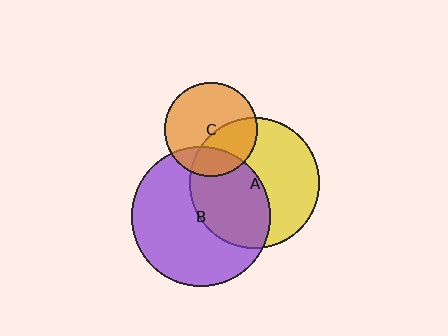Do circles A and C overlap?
Yes.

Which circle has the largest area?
Circle B (purple).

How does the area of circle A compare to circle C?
Approximately 2.0 times.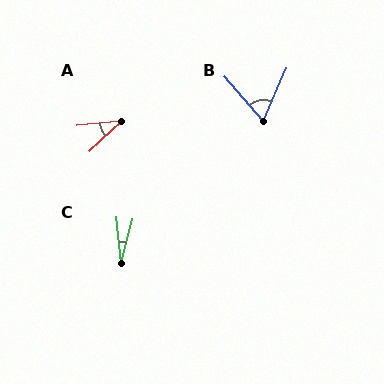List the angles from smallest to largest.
C (20°), A (38°), B (64°).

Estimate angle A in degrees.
Approximately 38 degrees.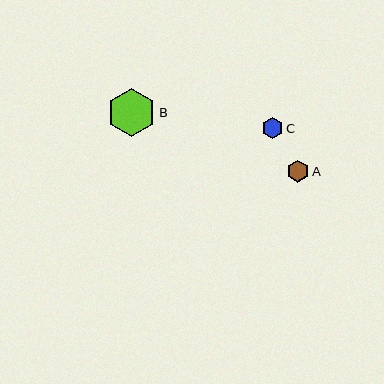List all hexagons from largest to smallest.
From largest to smallest: B, A, C.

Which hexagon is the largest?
Hexagon B is the largest with a size of approximately 48 pixels.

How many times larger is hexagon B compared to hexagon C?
Hexagon B is approximately 2.3 times the size of hexagon C.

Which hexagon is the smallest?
Hexagon C is the smallest with a size of approximately 21 pixels.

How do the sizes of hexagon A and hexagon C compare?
Hexagon A and hexagon C are approximately the same size.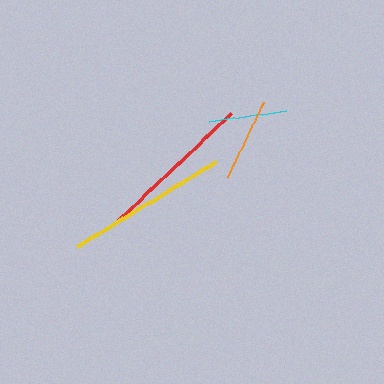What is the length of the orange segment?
The orange segment is approximately 85 pixels long.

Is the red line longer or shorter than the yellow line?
The yellow line is longer than the red line.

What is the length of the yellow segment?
The yellow segment is approximately 163 pixels long.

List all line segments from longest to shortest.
From longest to shortest: yellow, red, orange, cyan.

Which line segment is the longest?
The yellow line is the longest at approximately 163 pixels.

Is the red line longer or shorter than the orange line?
The red line is longer than the orange line.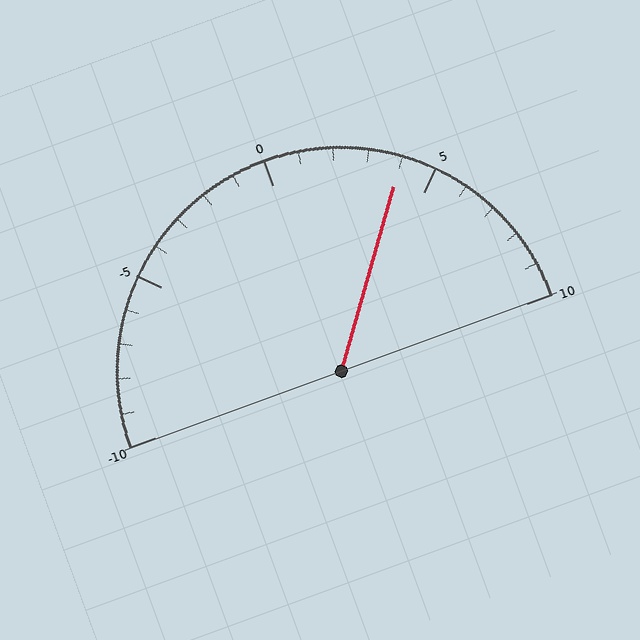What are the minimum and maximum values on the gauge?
The gauge ranges from -10 to 10.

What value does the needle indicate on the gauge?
The needle indicates approximately 4.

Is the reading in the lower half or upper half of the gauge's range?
The reading is in the upper half of the range (-10 to 10).